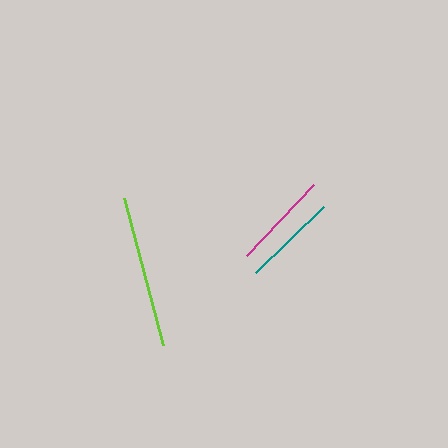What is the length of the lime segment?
The lime segment is approximately 152 pixels long.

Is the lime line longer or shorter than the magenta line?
The lime line is longer than the magenta line.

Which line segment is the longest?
The lime line is the longest at approximately 152 pixels.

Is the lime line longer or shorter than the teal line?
The lime line is longer than the teal line.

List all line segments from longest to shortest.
From longest to shortest: lime, magenta, teal.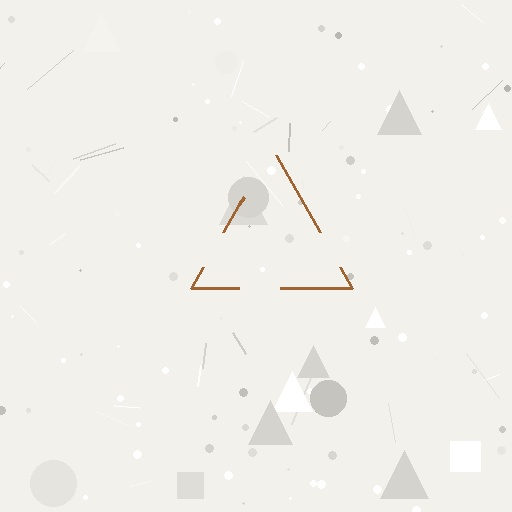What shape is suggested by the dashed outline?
The dashed outline suggests a triangle.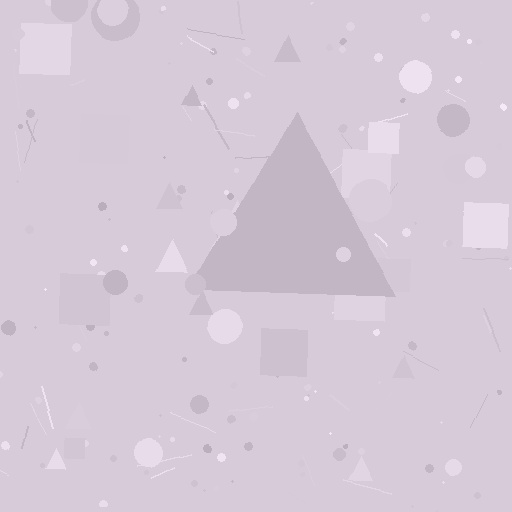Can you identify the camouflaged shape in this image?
The camouflaged shape is a triangle.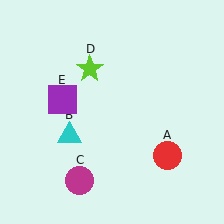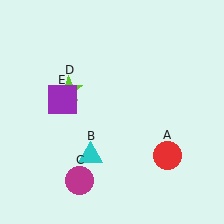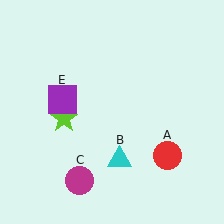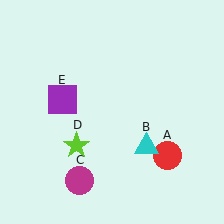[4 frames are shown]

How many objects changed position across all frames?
2 objects changed position: cyan triangle (object B), lime star (object D).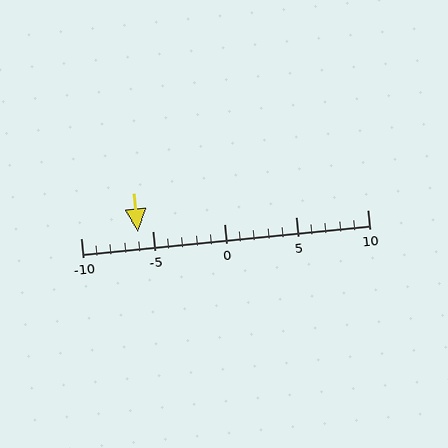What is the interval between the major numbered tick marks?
The major tick marks are spaced 5 units apart.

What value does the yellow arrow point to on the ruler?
The yellow arrow points to approximately -6.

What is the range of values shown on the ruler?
The ruler shows values from -10 to 10.